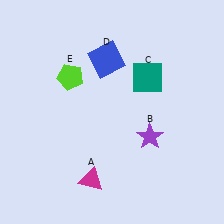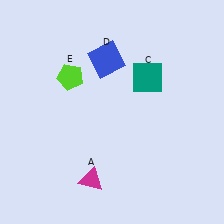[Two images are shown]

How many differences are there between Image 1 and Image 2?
There is 1 difference between the two images.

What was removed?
The purple star (B) was removed in Image 2.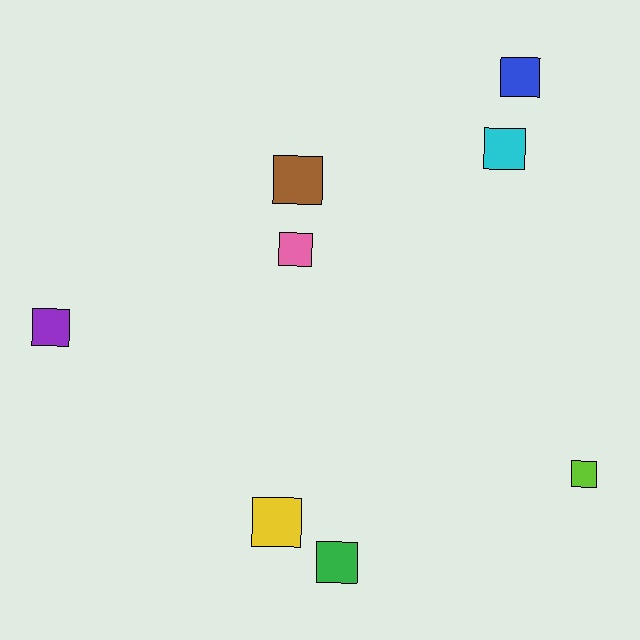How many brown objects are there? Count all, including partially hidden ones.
There is 1 brown object.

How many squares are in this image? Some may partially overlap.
There are 8 squares.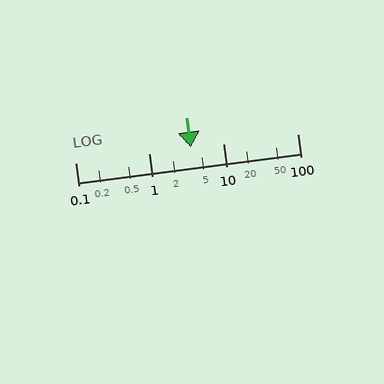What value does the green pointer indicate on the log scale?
The pointer indicates approximately 3.6.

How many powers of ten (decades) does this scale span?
The scale spans 3 decades, from 0.1 to 100.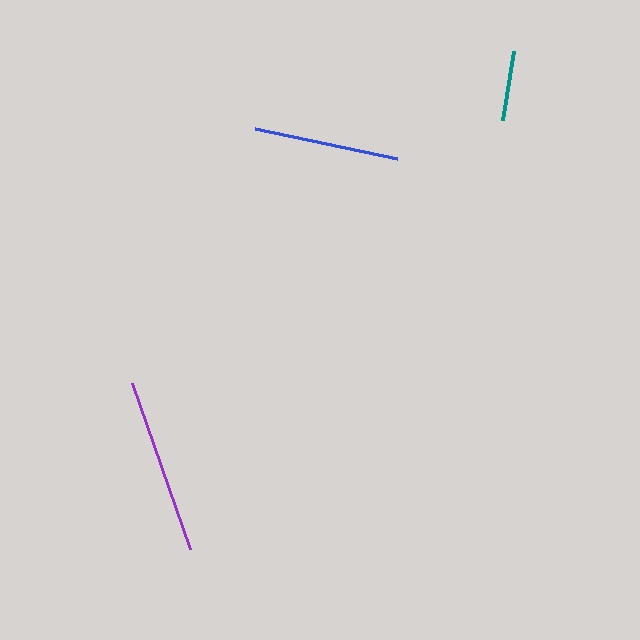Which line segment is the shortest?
The teal line is the shortest at approximately 70 pixels.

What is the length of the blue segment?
The blue segment is approximately 145 pixels long.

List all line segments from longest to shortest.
From longest to shortest: purple, blue, teal.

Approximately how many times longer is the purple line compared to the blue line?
The purple line is approximately 1.2 times the length of the blue line.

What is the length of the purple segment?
The purple segment is approximately 176 pixels long.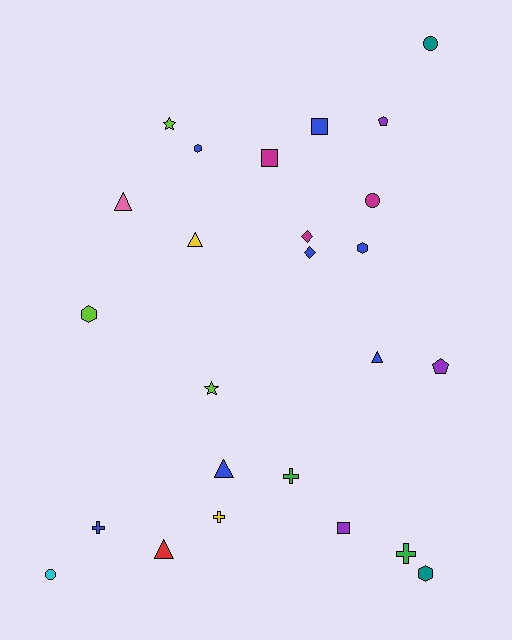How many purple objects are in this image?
There are 3 purple objects.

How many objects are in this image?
There are 25 objects.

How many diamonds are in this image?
There are 2 diamonds.